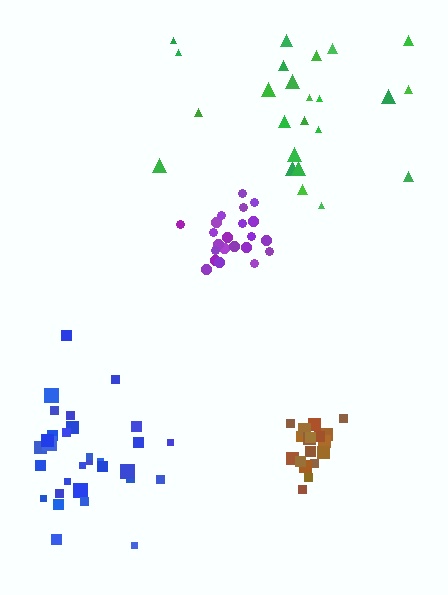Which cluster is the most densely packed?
Purple.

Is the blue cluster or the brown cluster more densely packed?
Brown.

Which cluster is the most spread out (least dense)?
Green.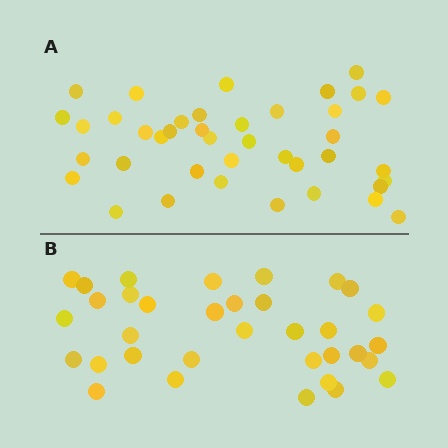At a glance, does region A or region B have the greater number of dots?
Region A (the top region) has more dots.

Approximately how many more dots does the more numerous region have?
Region A has about 6 more dots than region B.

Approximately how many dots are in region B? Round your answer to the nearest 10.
About 30 dots. (The exact count is 34, which rounds to 30.)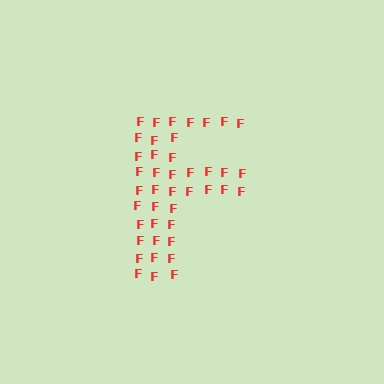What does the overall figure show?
The overall figure shows the letter F.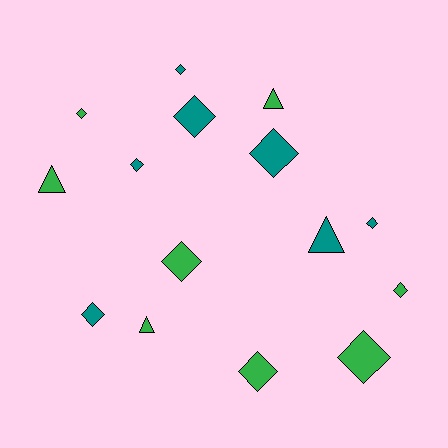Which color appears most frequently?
Green, with 8 objects.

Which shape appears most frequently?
Diamond, with 11 objects.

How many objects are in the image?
There are 15 objects.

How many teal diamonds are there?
There are 6 teal diamonds.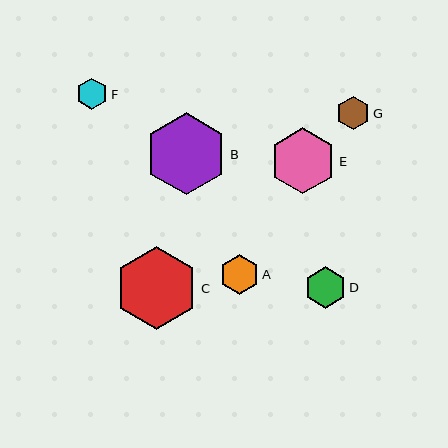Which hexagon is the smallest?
Hexagon F is the smallest with a size of approximately 32 pixels.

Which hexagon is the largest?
Hexagon C is the largest with a size of approximately 83 pixels.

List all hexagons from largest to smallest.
From largest to smallest: C, B, E, D, A, G, F.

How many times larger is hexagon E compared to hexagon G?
Hexagon E is approximately 2.0 times the size of hexagon G.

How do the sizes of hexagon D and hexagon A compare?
Hexagon D and hexagon A are approximately the same size.